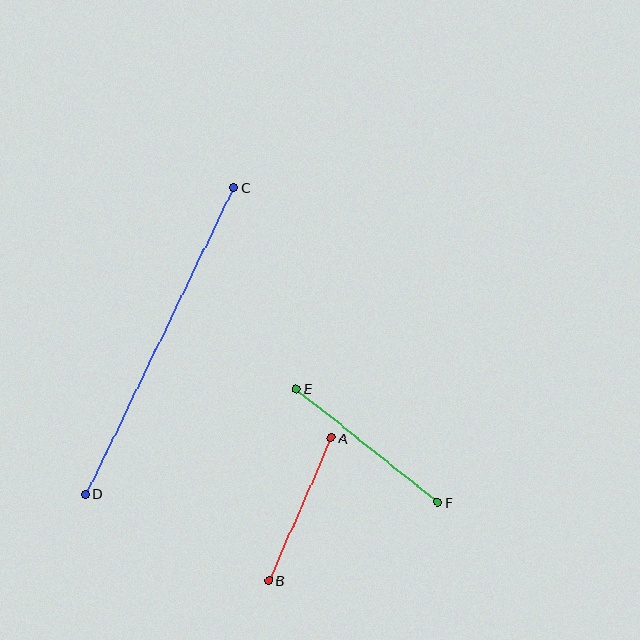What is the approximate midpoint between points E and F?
The midpoint is at approximately (367, 445) pixels.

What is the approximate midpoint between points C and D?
The midpoint is at approximately (160, 341) pixels.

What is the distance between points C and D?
The distance is approximately 341 pixels.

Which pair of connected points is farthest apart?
Points C and D are farthest apart.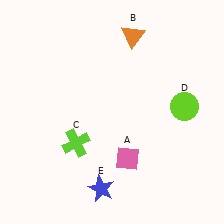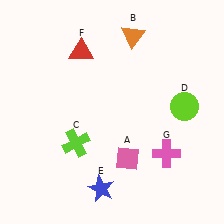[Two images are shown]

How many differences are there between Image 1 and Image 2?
There are 2 differences between the two images.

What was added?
A red triangle (F), a pink cross (G) were added in Image 2.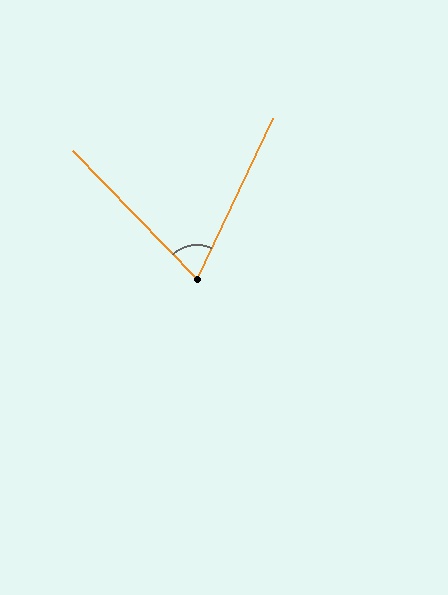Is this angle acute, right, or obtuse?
It is acute.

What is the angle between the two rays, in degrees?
Approximately 69 degrees.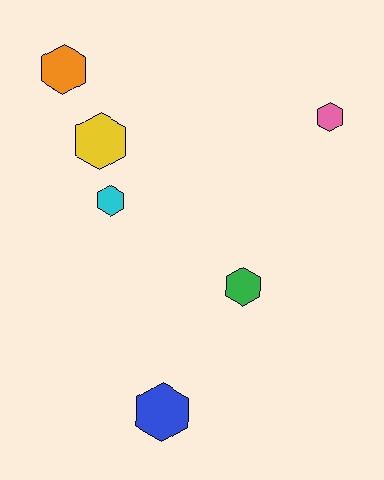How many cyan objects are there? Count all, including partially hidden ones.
There is 1 cyan object.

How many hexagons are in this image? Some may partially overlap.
There are 6 hexagons.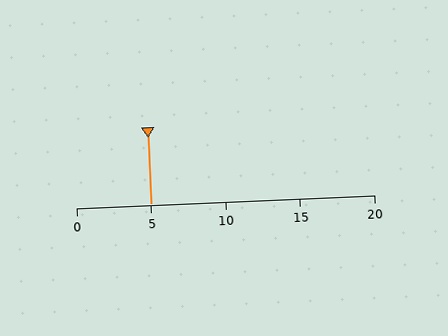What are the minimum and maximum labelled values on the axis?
The axis runs from 0 to 20.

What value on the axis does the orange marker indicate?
The marker indicates approximately 5.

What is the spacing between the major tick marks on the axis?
The major ticks are spaced 5 apart.